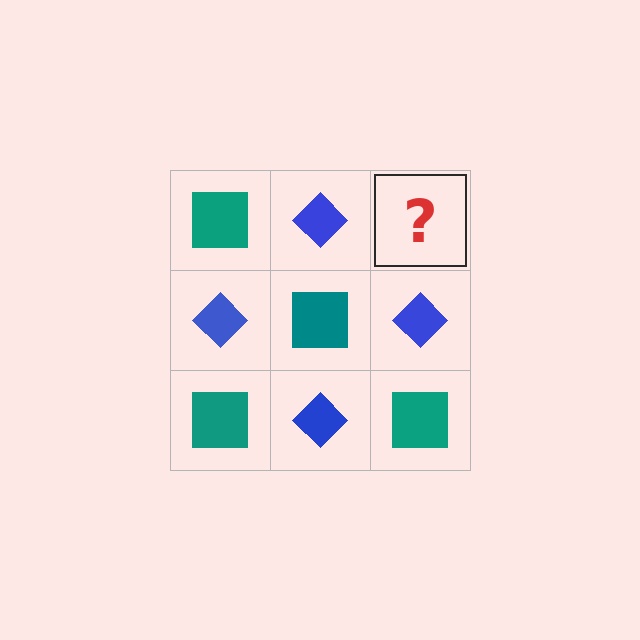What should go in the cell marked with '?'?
The missing cell should contain a teal square.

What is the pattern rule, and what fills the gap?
The rule is that it alternates teal square and blue diamond in a checkerboard pattern. The gap should be filled with a teal square.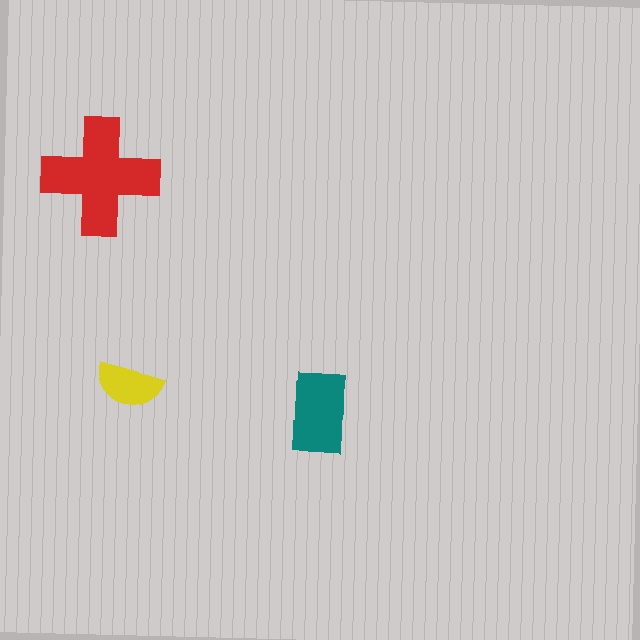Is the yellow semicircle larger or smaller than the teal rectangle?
Smaller.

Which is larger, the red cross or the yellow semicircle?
The red cross.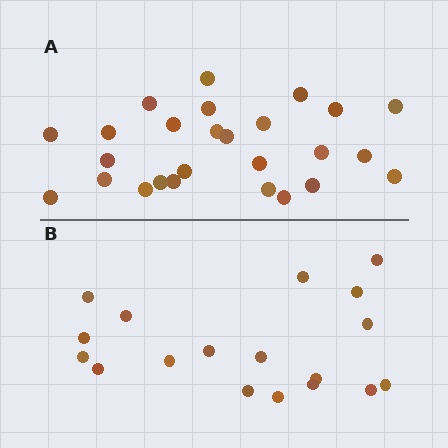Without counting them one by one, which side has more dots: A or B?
Region A (the top region) has more dots.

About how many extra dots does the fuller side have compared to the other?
Region A has roughly 8 or so more dots than region B.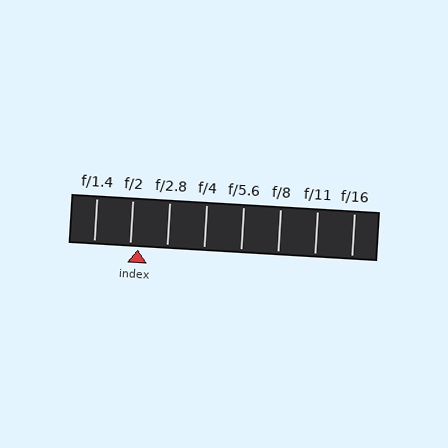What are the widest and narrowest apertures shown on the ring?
The widest aperture shown is f/1.4 and the narrowest is f/16.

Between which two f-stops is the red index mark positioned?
The index mark is between f/2 and f/2.8.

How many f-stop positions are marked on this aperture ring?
There are 8 f-stop positions marked.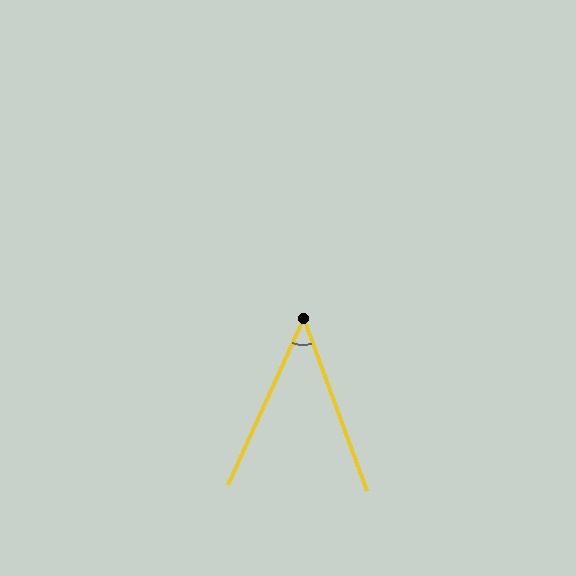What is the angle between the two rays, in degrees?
Approximately 44 degrees.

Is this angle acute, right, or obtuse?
It is acute.